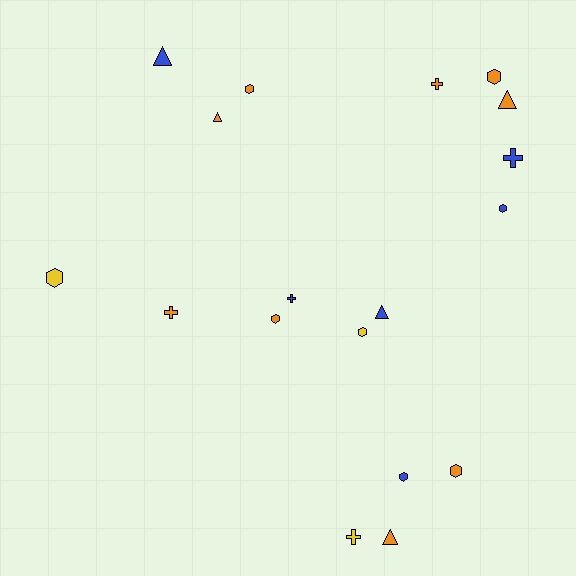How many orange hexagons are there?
There are 4 orange hexagons.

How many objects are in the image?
There are 18 objects.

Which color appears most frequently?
Orange, with 9 objects.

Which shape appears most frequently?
Hexagon, with 8 objects.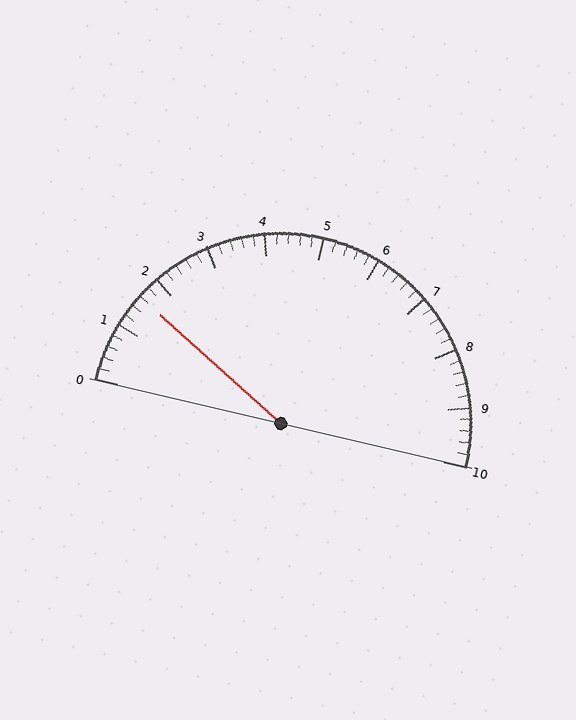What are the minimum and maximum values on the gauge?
The gauge ranges from 0 to 10.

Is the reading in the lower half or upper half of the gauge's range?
The reading is in the lower half of the range (0 to 10).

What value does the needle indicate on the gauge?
The needle indicates approximately 1.6.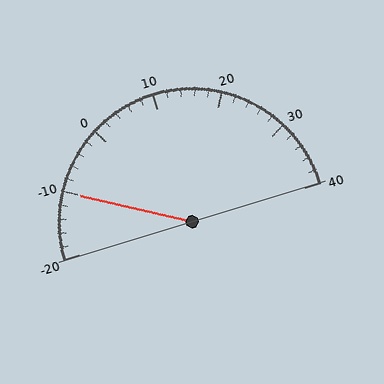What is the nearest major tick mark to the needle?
The nearest major tick mark is -10.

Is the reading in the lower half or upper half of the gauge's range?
The reading is in the lower half of the range (-20 to 40).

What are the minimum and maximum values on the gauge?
The gauge ranges from -20 to 40.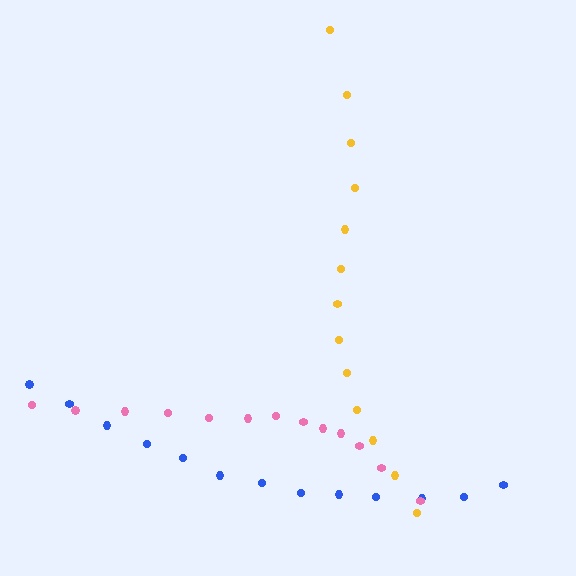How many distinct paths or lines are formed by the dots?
There are 3 distinct paths.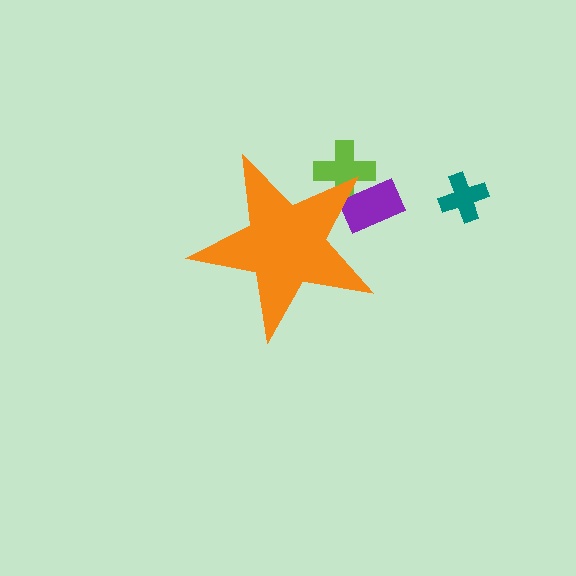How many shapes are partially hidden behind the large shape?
2 shapes are partially hidden.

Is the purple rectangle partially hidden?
Yes, the purple rectangle is partially hidden behind the orange star.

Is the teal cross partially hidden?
No, the teal cross is fully visible.